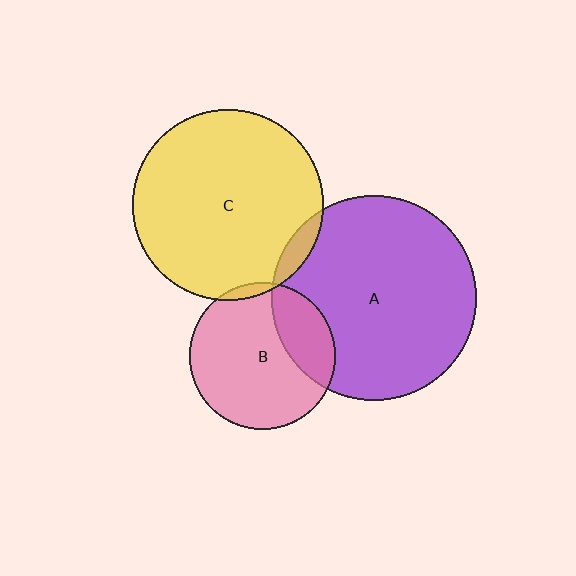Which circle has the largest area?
Circle A (purple).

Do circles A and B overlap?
Yes.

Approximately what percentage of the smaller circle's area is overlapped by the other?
Approximately 25%.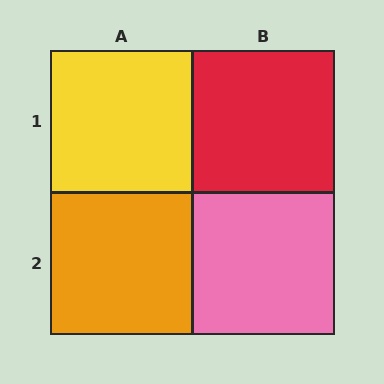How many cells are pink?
1 cell is pink.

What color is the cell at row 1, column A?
Yellow.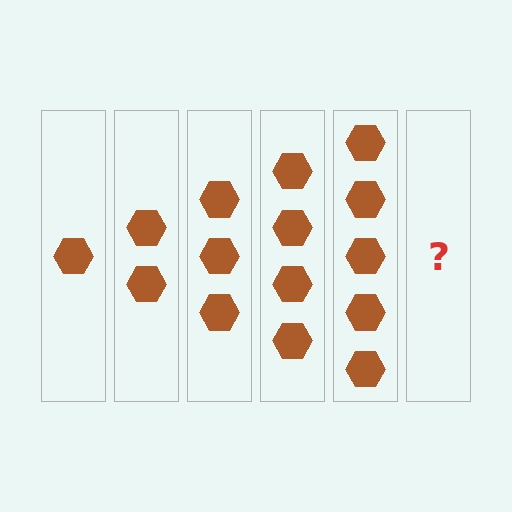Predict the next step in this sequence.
The next step is 6 hexagons.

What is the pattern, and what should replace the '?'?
The pattern is that each step adds one more hexagon. The '?' should be 6 hexagons.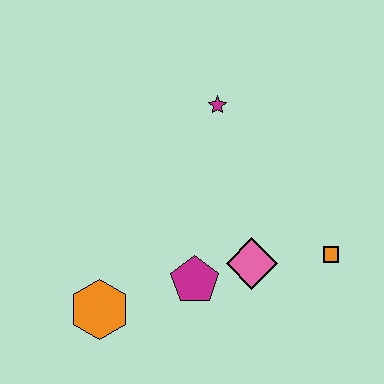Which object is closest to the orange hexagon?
The magenta pentagon is closest to the orange hexagon.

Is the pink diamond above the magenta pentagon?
Yes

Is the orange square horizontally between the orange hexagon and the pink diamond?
No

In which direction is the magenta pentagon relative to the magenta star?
The magenta pentagon is below the magenta star.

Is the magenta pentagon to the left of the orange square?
Yes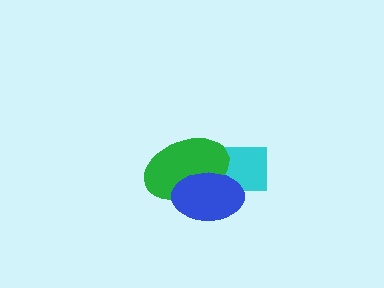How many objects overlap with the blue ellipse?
2 objects overlap with the blue ellipse.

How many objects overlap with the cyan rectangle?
2 objects overlap with the cyan rectangle.